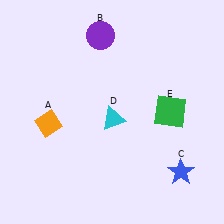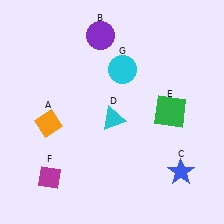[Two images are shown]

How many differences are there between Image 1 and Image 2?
There are 2 differences between the two images.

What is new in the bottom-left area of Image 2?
A magenta diamond (F) was added in the bottom-left area of Image 2.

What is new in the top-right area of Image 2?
A cyan circle (G) was added in the top-right area of Image 2.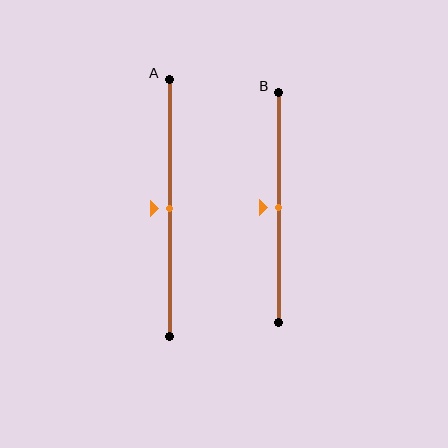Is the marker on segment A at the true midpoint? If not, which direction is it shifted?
Yes, the marker on segment A is at the true midpoint.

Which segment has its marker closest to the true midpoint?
Segment A has its marker closest to the true midpoint.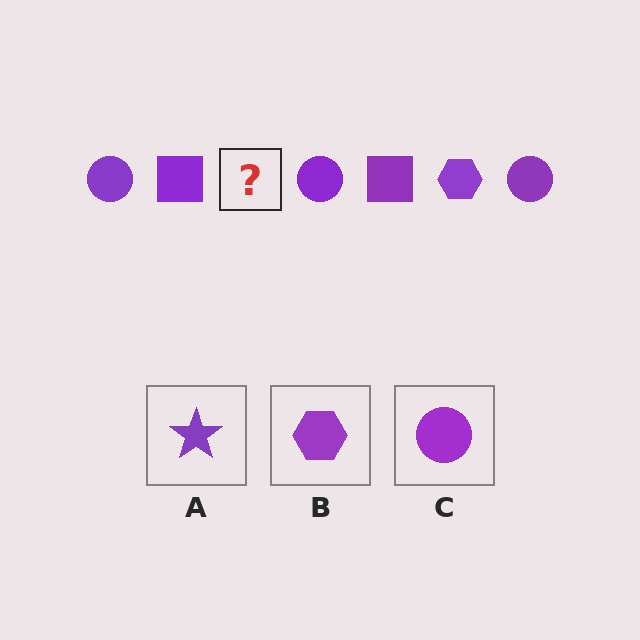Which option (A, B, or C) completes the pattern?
B.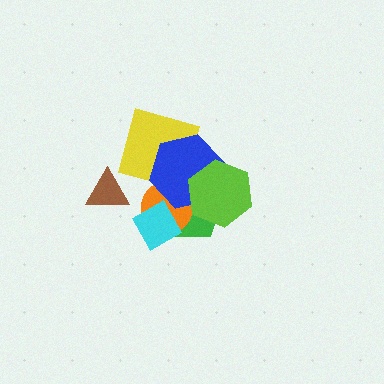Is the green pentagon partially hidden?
Yes, it is partially covered by another shape.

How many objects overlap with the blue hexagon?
4 objects overlap with the blue hexagon.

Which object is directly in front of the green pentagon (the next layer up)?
The orange circle is directly in front of the green pentagon.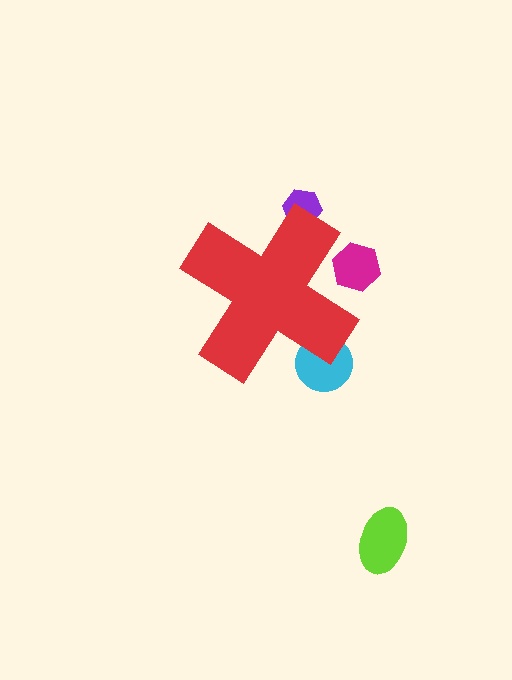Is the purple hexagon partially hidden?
Yes, the purple hexagon is partially hidden behind the red cross.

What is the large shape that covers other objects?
A red cross.